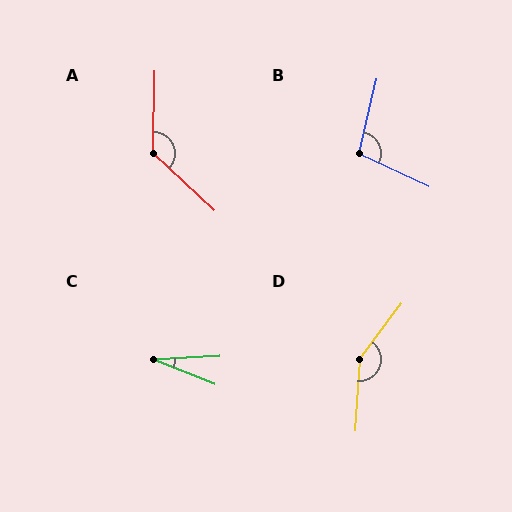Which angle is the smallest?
C, at approximately 25 degrees.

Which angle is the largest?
D, at approximately 147 degrees.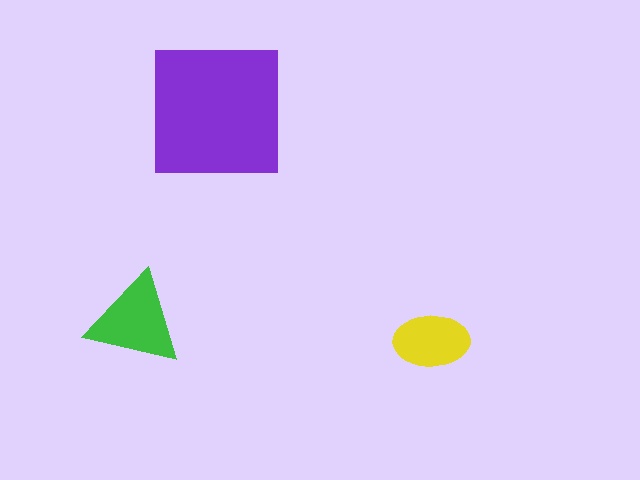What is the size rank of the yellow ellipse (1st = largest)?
3rd.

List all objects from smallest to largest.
The yellow ellipse, the green triangle, the purple square.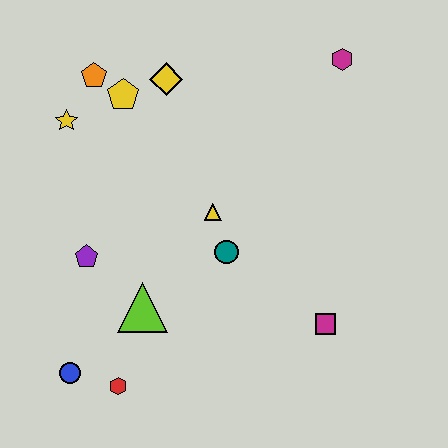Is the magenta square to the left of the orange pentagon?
No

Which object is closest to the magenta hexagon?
The yellow diamond is closest to the magenta hexagon.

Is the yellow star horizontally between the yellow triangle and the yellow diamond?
No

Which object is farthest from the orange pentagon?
The magenta square is farthest from the orange pentagon.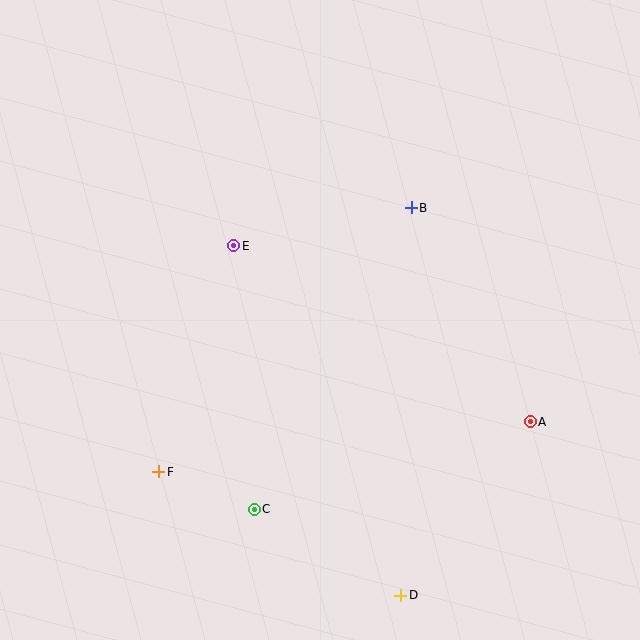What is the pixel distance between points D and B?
The distance between D and B is 388 pixels.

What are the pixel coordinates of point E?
Point E is at (234, 246).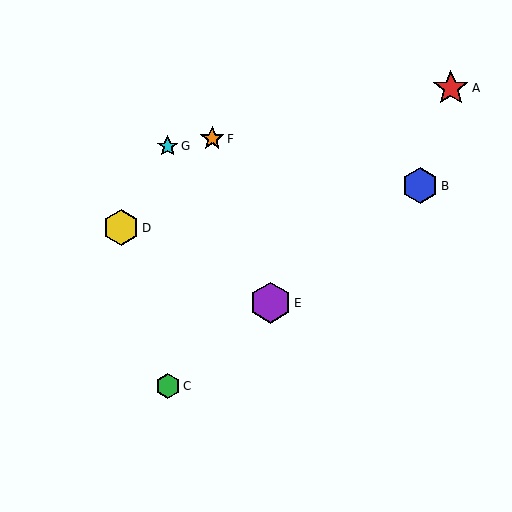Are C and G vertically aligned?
Yes, both are at x≈168.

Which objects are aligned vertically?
Objects C, G are aligned vertically.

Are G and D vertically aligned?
No, G is at x≈168 and D is at x≈121.